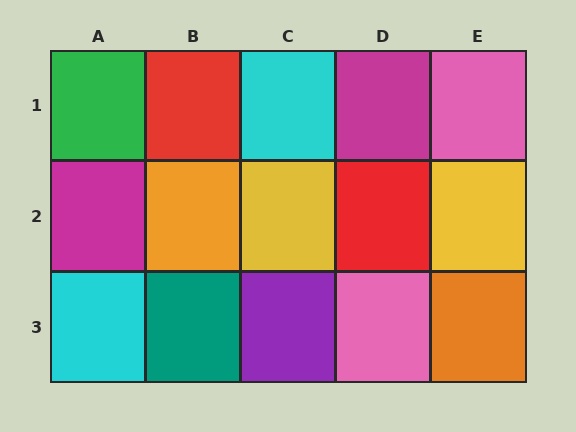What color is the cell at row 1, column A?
Green.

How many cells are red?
2 cells are red.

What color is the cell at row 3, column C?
Purple.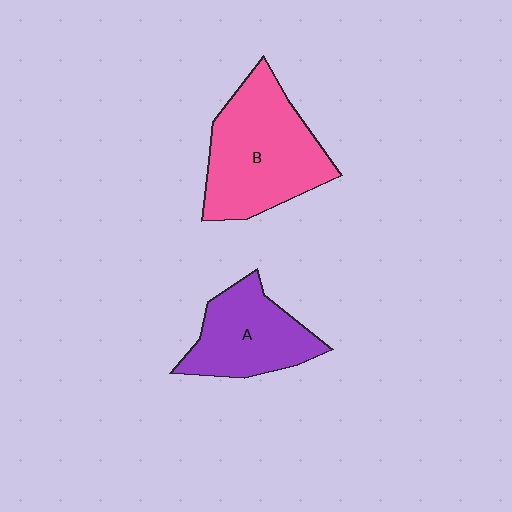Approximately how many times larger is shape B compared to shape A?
Approximately 1.4 times.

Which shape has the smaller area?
Shape A (purple).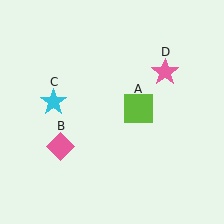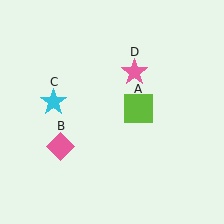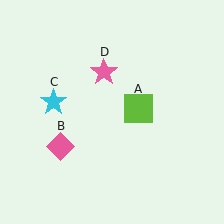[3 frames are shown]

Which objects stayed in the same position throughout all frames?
Lime square (object A) and pink diamond (object B) and cyan star (object C) remained stationary.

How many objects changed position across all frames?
1 object changed position: pink star (object D).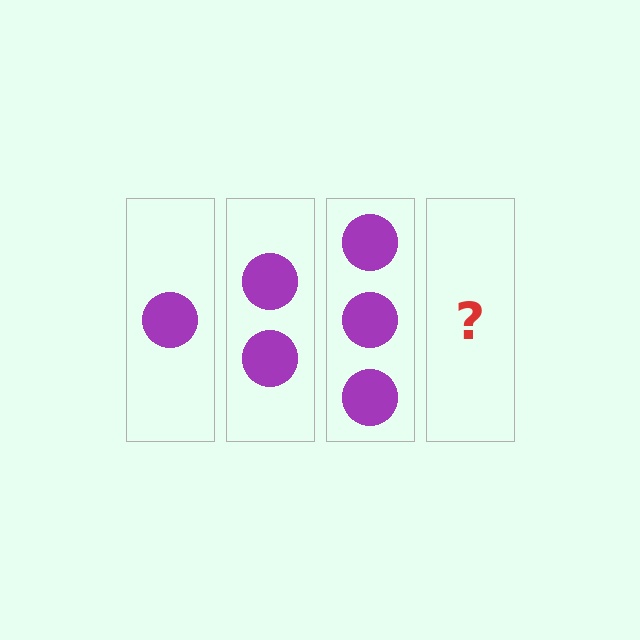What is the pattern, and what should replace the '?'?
The pattern is that each step adds one more circle. The '?' should be 4 circles.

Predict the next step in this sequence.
The next step is 4 circles.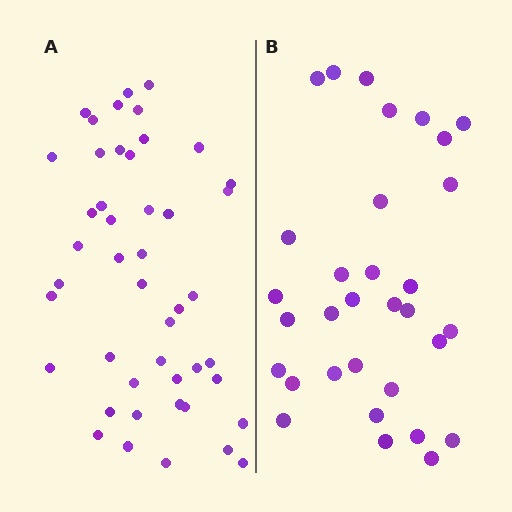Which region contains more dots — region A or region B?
Region A (the left region) has more dots.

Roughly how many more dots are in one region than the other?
Region A has approximately 15 more dots than region B.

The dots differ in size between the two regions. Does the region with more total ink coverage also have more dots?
No. Region B has more total ink coverage because its dots are larger, but region A actually contains more individual dots. Total area can be misleading — the number of items is what matters here.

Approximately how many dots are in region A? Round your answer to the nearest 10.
About 50 dots. (The exact count is 46, which rounds to 50.)